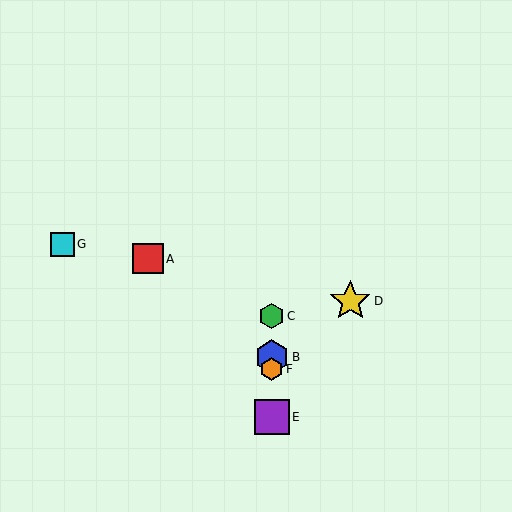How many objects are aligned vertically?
4 objects (B, C, E, F) are aligned vertically.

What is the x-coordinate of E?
Object E is at x≈272.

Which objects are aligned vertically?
Objects B, C, E, F are aligned vertically.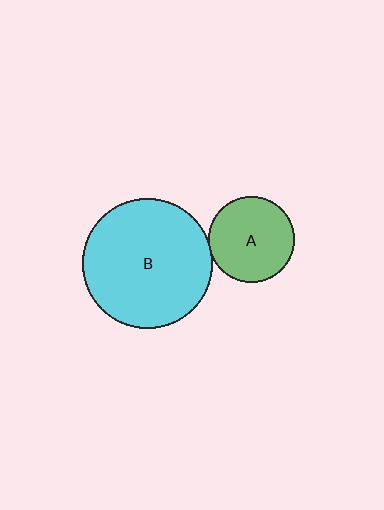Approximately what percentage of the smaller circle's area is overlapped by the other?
Approximately 5%.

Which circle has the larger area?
Circle B (cyan).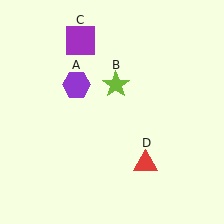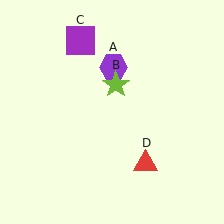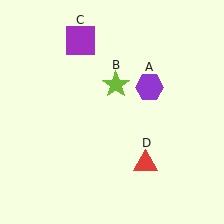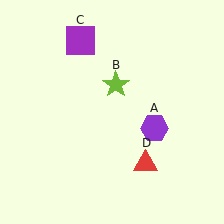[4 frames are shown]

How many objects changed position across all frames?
1 object changed position: purple hexagon (object A).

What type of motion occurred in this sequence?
The purple hexagon (object A) rotated clockwise around the center of the scene.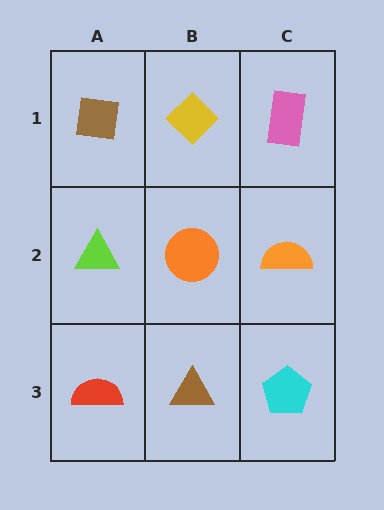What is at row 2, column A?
A lime triangle.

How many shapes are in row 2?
3 shapes.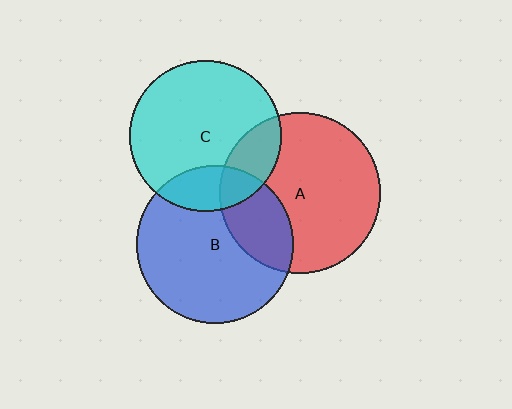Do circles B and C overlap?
Yes.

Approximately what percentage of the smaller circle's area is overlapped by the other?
Approximately 20%.